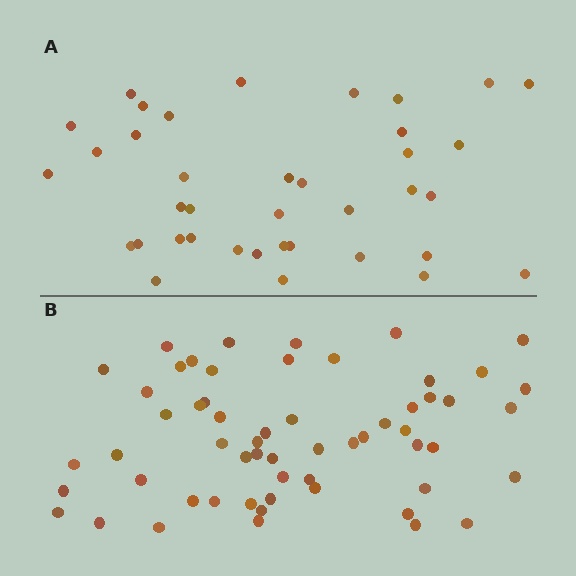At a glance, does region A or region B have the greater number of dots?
Region B (the bottom region) has more dots.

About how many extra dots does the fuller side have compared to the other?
Region B has approximately 20 more dots than region A.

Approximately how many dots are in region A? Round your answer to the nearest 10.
About 40 dots. (The exact count is 38, which rounds to 40.)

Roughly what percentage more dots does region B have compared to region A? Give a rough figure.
About 55% more.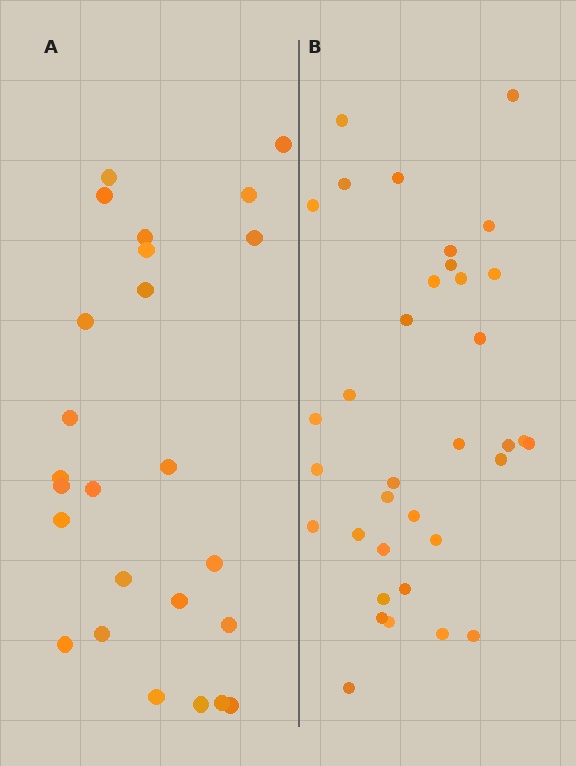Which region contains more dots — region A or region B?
Region B (the right region) has more dots.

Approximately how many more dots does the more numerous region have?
Region B has roughly 10 or so more dots than region A.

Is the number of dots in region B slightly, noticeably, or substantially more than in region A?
Region B has noticeably more, but not dramatically so. The ratio is roughly 1.4 to 1.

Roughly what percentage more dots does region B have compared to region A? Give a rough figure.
About 40% more.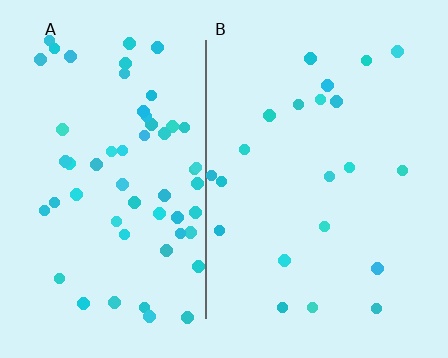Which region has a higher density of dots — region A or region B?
A (the left).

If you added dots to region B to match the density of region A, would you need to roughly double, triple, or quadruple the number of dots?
Approximately triple.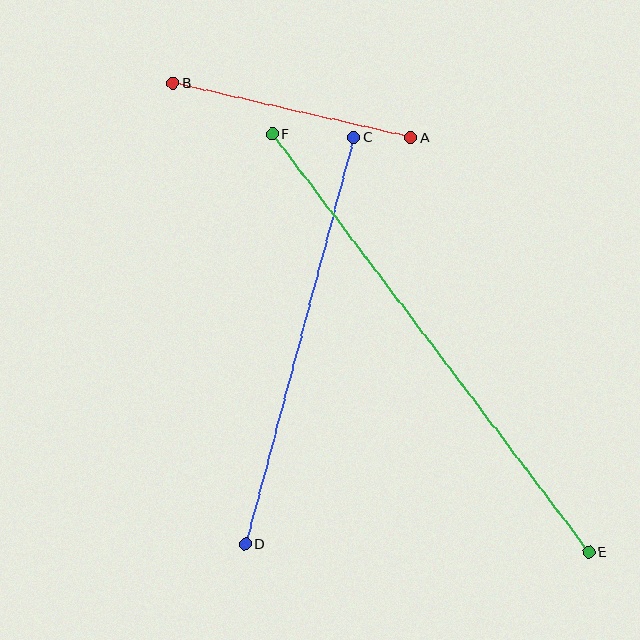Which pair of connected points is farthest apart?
Points E and F are farthest apart.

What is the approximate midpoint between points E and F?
The midpoint is at approximately (430, 343) pixels.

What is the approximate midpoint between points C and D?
The midpoint is at approximately (299, 341) pixels.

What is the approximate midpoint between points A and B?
The midpoint is at approximately (292, 111) pixels.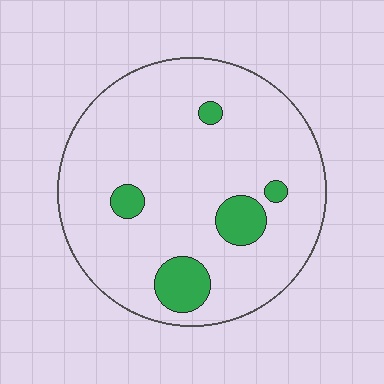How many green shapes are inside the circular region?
5.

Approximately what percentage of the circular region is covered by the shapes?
Approximately 10%.